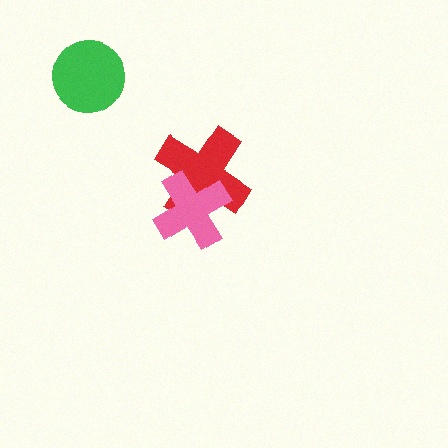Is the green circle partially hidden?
No, no other shape covers it.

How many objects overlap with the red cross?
1 object overlaps with the red cross.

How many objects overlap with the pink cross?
1 object overlaps with the pink cross.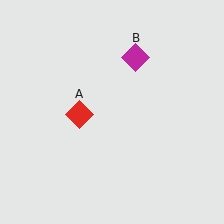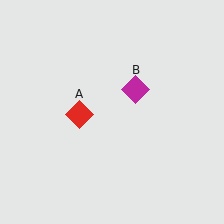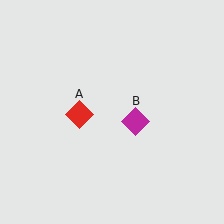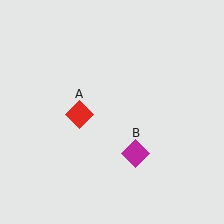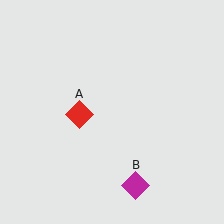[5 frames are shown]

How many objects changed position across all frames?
1 object changed position: magenta diamond (object B).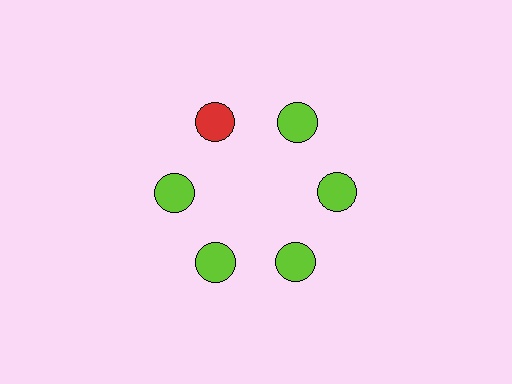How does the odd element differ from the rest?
It has a different color: red instead of lime.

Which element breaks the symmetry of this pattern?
The red circle at roughly the 11 o'clock position breaks the symmetry. All other shapes are lime circles.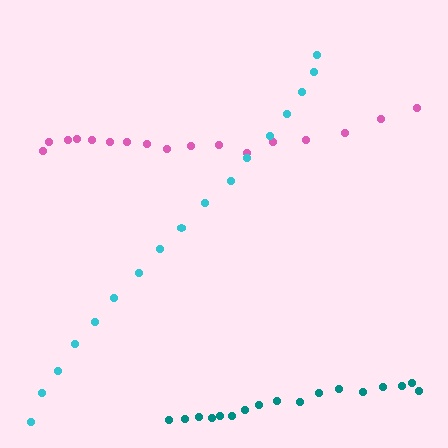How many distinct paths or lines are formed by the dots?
There are 3 distinct paths.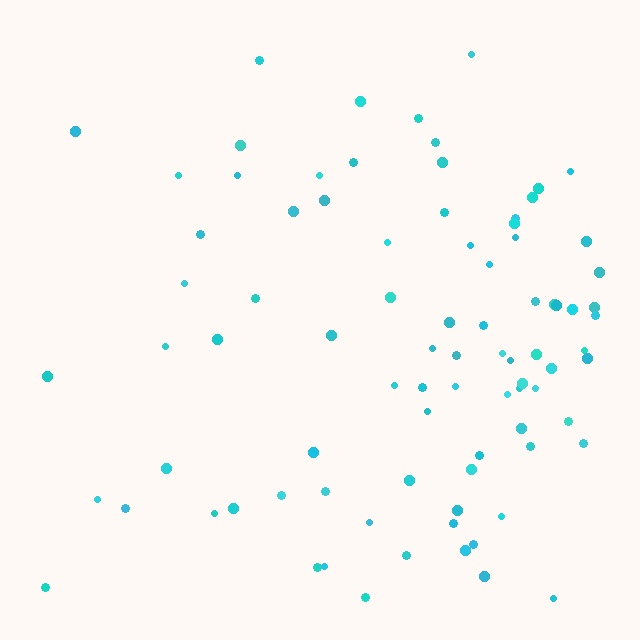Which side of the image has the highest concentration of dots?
The right.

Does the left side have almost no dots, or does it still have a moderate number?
Still a moderate number, just noticeably fewer than the right.